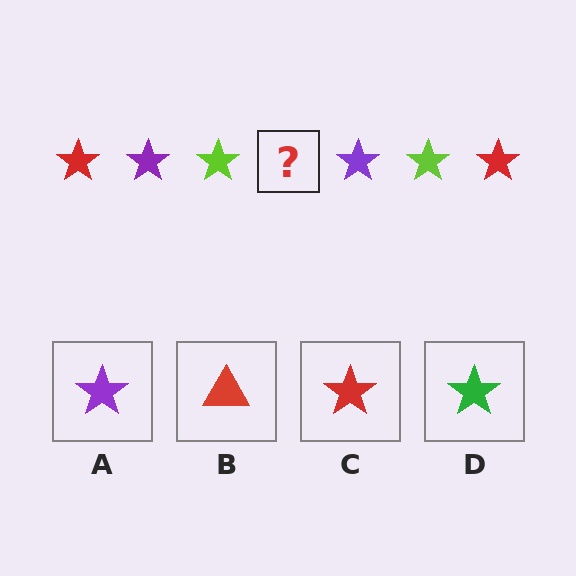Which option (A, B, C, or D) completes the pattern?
C.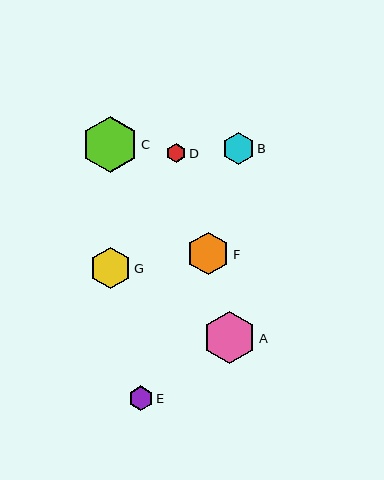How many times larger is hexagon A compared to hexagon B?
Hexagon A is approximately 1.6 times the size of hexagon B.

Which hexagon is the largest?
Hexagon C is the largest with a size of approximately 56 pixels.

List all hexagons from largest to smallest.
From largest to smallest: C, A, F, G, B, E, D.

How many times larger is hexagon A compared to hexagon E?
Hexagon A is approximately 2.1 times the size of hexagon E.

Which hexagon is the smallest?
Hexagon D is the smallest with a size of approximately 19 pixels.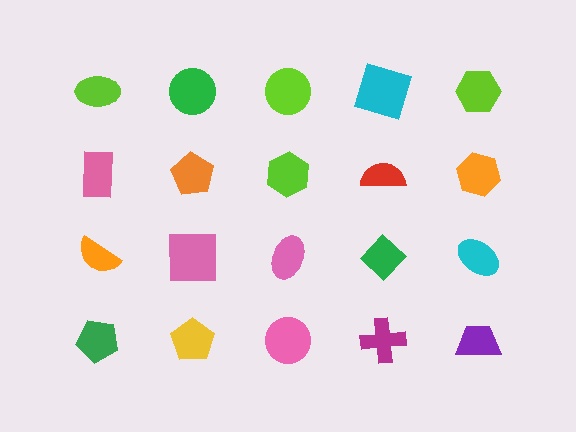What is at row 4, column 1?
A green pentagon.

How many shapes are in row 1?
5 shapes.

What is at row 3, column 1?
An orange semicircle.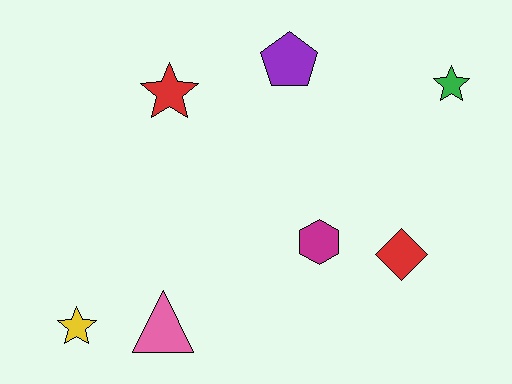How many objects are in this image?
There are 7 objects.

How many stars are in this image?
There are 3 stars.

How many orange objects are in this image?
There are no orange objects.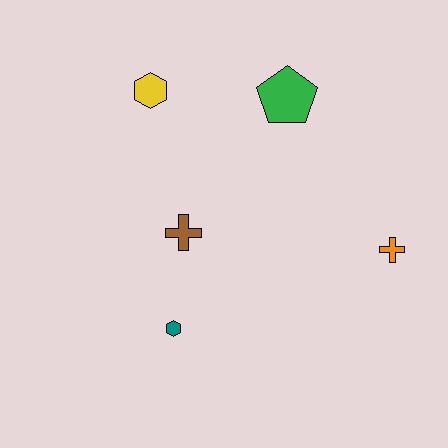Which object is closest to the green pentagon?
The yellow hexagon is closest to the green pentagon.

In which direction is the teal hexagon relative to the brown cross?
The teal hexagon is below the brown cross.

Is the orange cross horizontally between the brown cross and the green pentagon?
No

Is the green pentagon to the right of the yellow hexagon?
Yes